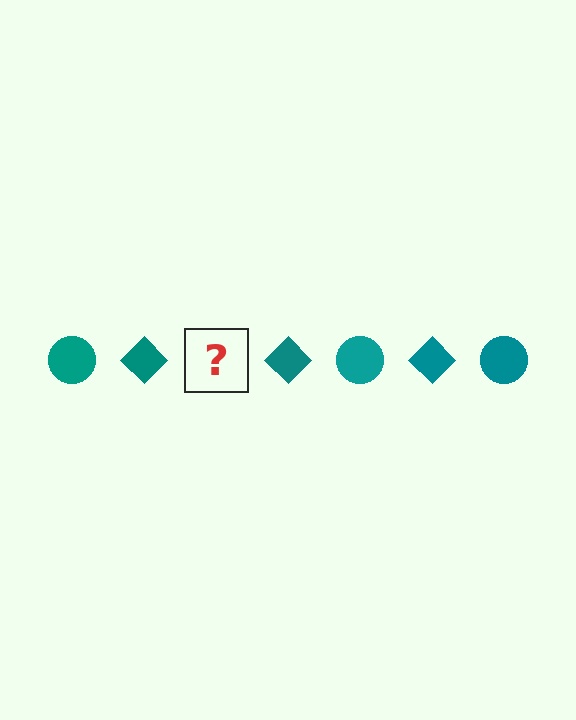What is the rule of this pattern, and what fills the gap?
The rule is that the pattern cycles through circle, diamond shapes in teal. The gap should be filled with a teal circle.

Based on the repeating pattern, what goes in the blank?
The blank should be a teal circle.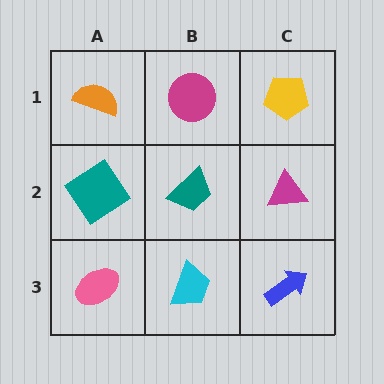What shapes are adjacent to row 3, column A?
A teal diamond (row 2, column A), a cyan trapezoid (row 3, column B).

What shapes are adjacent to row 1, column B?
A teal trapezoid (row 2, column B), an orange semicircle (row 1, column A), a yellow pentagon (row 1, column C).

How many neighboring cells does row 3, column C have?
2.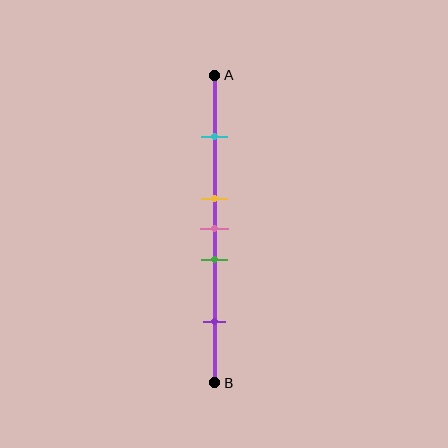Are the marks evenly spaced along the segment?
No, the marks are not evenly spaced.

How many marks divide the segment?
There are 5 marks dividing the segment.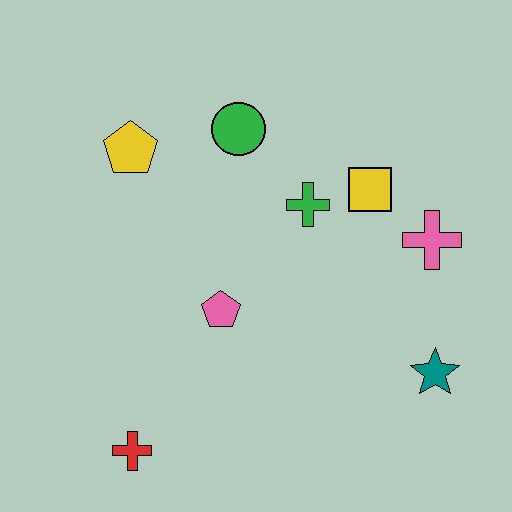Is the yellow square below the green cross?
No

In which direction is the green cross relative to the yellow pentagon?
The green cross is to the right of the yellow pentagon.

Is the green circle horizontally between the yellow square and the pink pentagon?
Yes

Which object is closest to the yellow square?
The green cross is closest to the yellow square.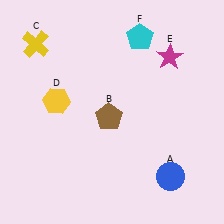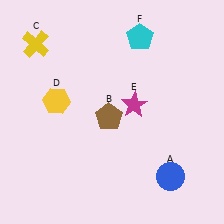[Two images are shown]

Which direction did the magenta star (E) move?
The magenta star (E) moved down.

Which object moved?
The magenta star (E) moved down.